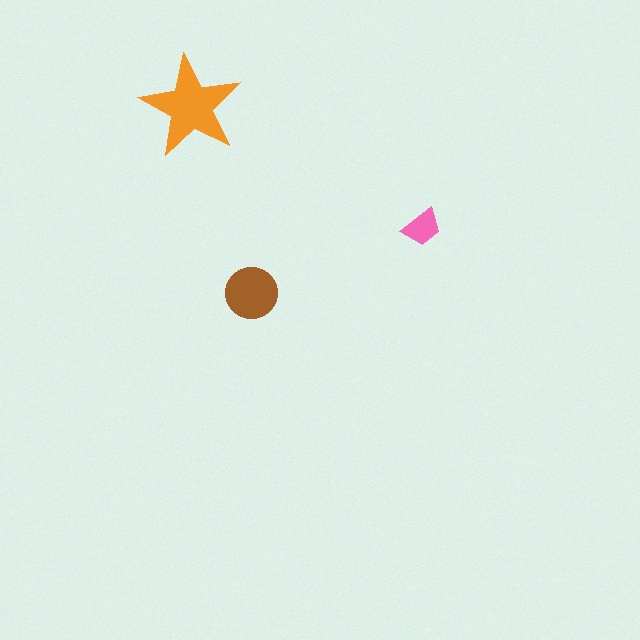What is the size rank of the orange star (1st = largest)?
1st.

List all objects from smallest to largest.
The pink trapezoid, the brown circle, the orange star.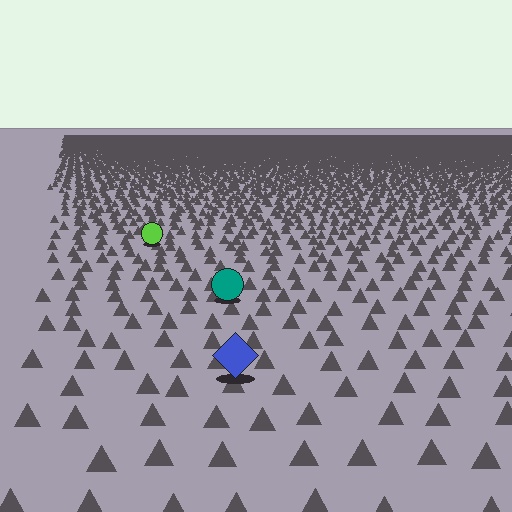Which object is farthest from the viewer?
The lime circle is farthest from the viewer. It appears smaller and the ground texture around it is denser.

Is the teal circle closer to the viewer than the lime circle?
Yes. The teal circle is closer — you can tell from the texture gradient: the ground texture is coarser near it.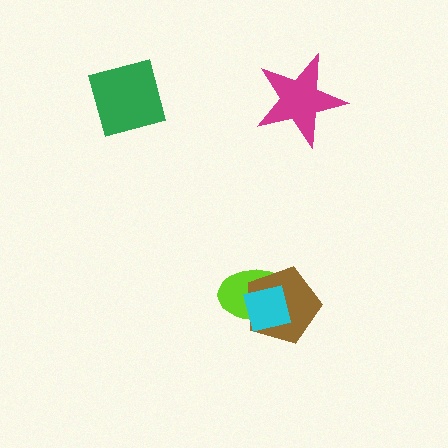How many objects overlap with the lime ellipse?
2 objects overlap with the lime ellipse.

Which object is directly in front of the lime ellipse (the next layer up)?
The brown pentagon is directly in front of the lime ellipse.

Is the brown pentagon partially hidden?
Yes, it is partially covered by another shape.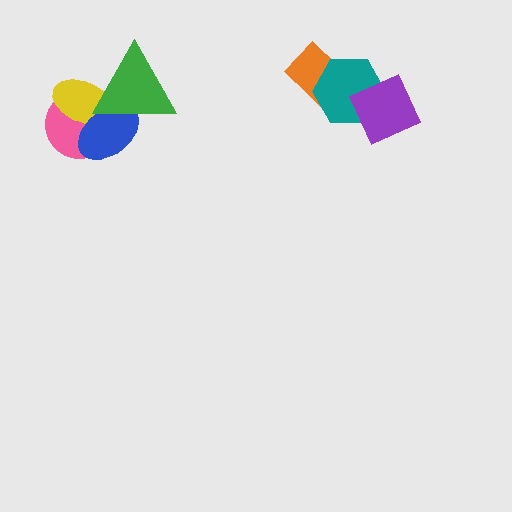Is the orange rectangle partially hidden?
Yes, it is partially covered by another shape.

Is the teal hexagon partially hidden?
Yes, it is partially covered by another shape.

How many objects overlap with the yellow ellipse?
3 objects overlap with the yellow ellipse.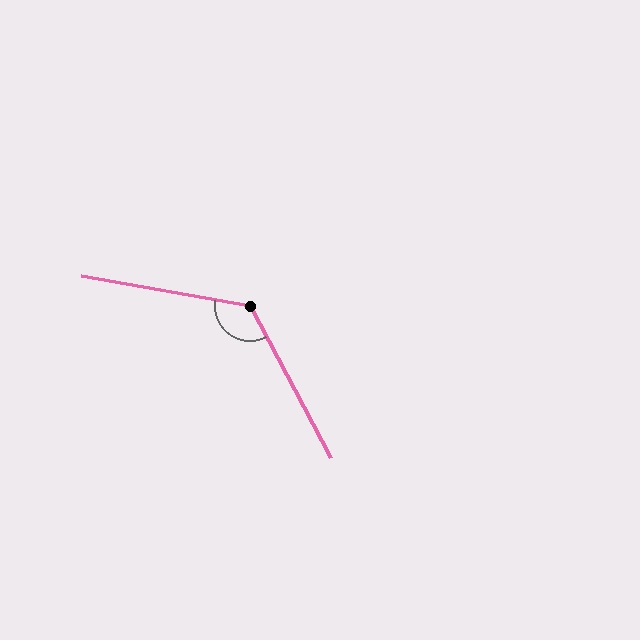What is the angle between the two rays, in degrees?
Approximately 128 degrees.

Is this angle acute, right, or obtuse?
It is obtuse.